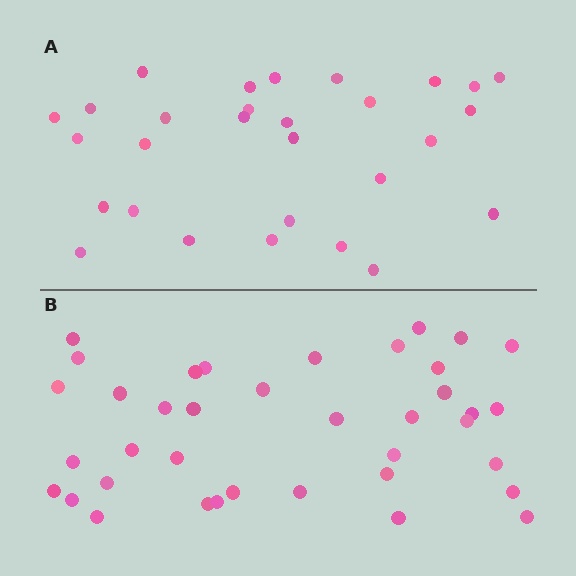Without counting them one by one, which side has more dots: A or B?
Region B (the bottom region) has more dots.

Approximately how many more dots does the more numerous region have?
Region B has roughly 8 or so more dots than region A.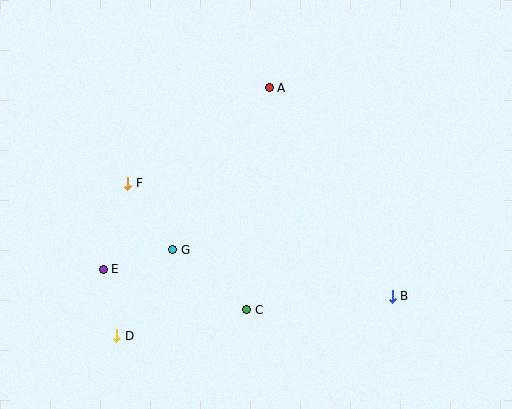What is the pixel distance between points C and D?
The distance between C and D is 133 pixels.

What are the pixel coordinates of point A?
Point A is at (269, 88).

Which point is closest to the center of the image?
Point G at (173, 250) is closest to the center.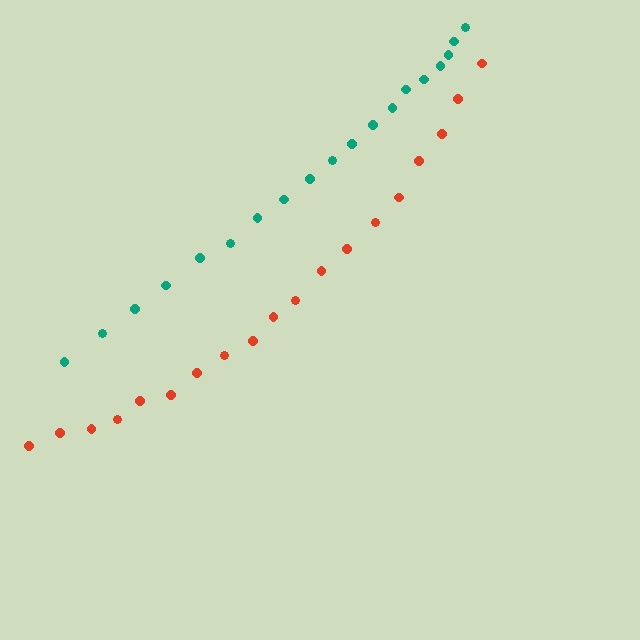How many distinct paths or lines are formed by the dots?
There are 2 distinct paths.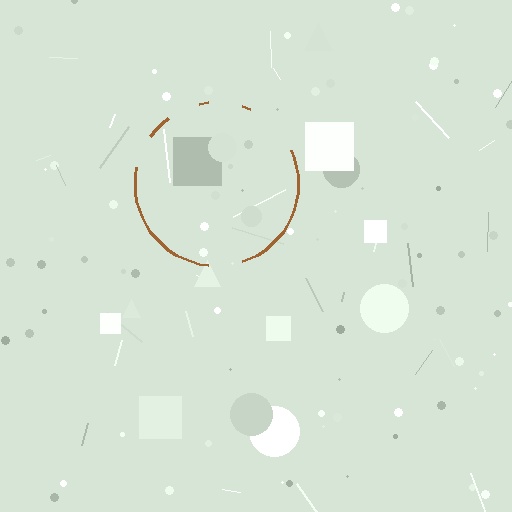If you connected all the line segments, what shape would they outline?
They would outline a circle.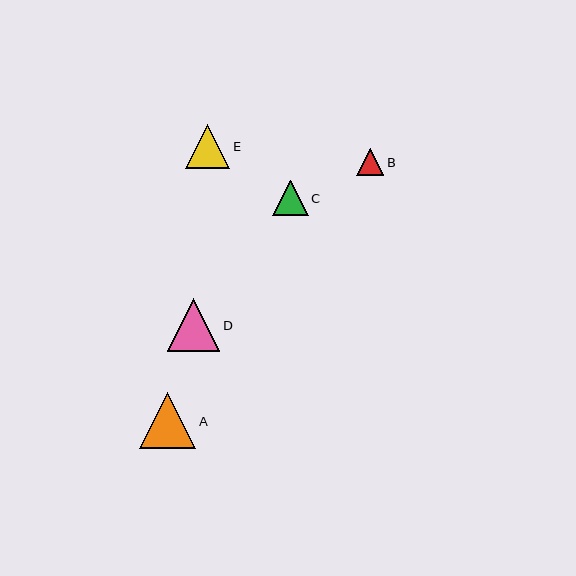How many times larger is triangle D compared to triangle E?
Triangle D is approximately 1.2 times the size of triangle E.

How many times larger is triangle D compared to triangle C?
Triangle D is approximately 1.5 times the size of triangle C.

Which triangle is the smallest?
Triangle B is the smallest with a size of approximately 27 pixels.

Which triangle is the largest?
Triangle A is the largest with a size of approximately 56 pixels.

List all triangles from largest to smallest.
From largest to smallest: A, D, E, C, B.